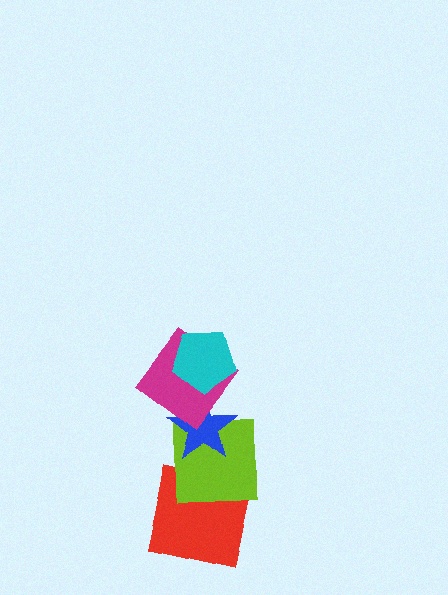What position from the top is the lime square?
The lime square is 4th from the top.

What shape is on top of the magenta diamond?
The cyan pentagon is on top of the magenta diamond.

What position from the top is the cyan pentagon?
The cyan pentagon is 1st from the top.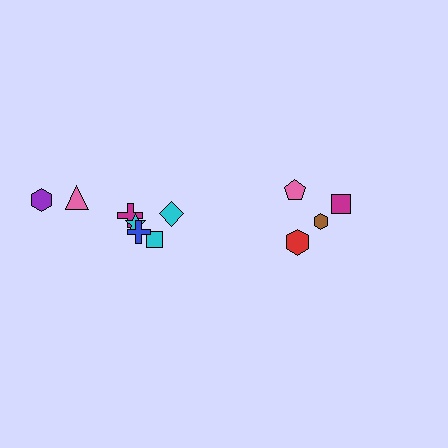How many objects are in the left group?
There are 7 objects.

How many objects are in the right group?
There are 4 objects.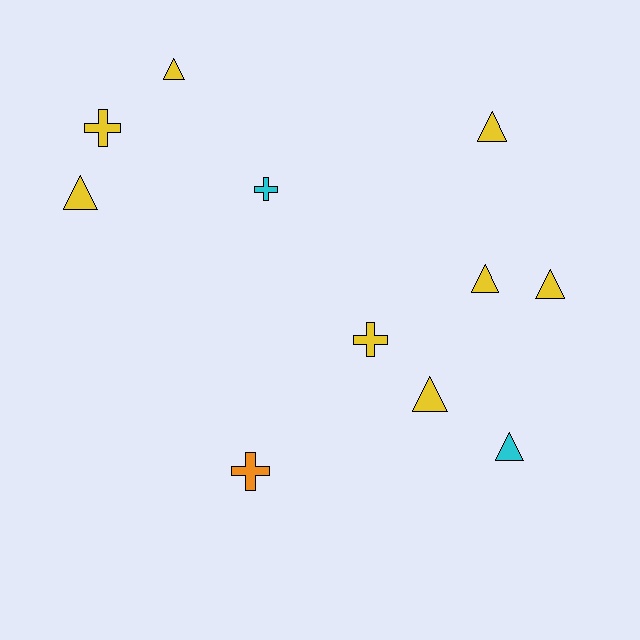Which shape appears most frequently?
Triangle, with 7 objects.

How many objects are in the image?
There are 11 objects.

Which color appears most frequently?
Yellow, with 8 objects.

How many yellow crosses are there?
There are 2 yellow crosses.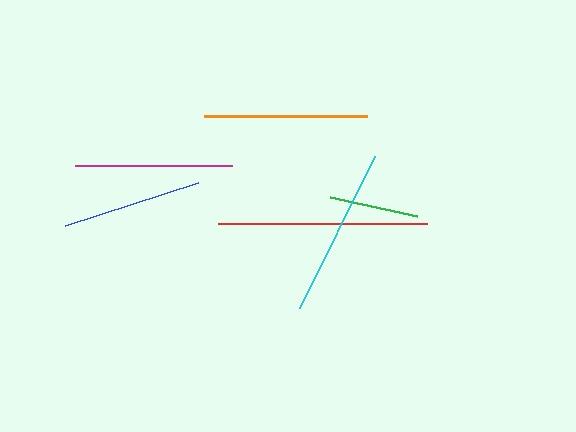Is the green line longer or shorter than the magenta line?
The magenta line is longer than the green line.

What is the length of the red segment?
The red segment is approximately 210 pixels long.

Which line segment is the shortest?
The green line is the shortest at approximately 89 pixels.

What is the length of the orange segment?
The orange segment is approximately 163 pixels long.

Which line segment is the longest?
The red line is the longest at approximately 210 pixels.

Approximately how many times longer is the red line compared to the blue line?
The red line is approximately 1.5 times the length of the blue line.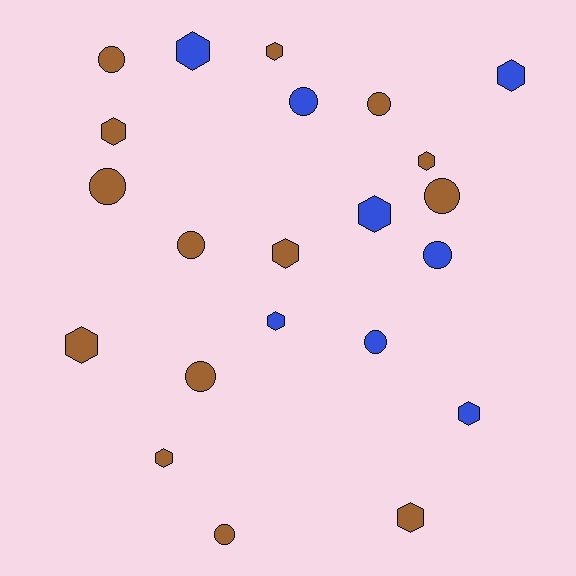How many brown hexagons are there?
There are 7 brown hexagons.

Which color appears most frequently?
Brown, with 14 objects.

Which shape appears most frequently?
Hexagon, with 12 objects.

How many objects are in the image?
There are 22 objects.